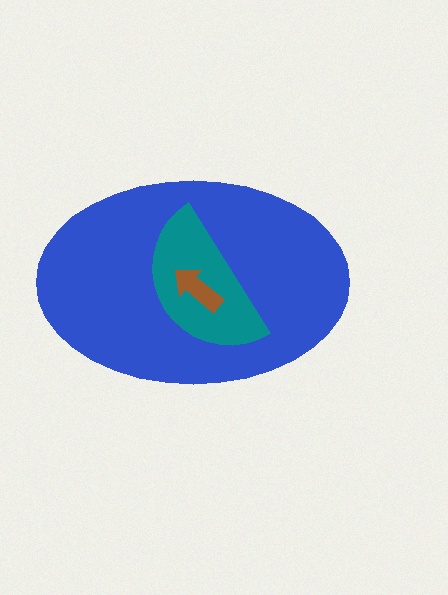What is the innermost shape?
The brown arrow.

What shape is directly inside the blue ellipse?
The teal semicircle.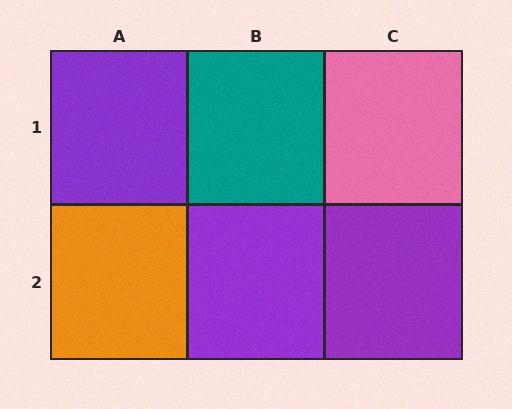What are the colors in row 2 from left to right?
Orange, purple, purple.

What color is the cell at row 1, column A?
Purple.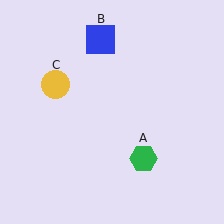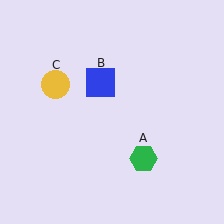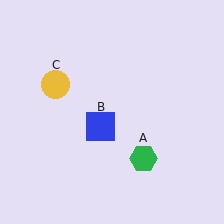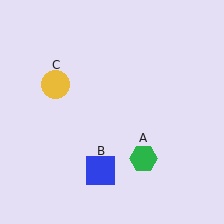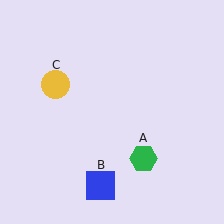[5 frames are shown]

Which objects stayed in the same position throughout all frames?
Green hexagon (object A) and yellow circle (object C) remained stationary.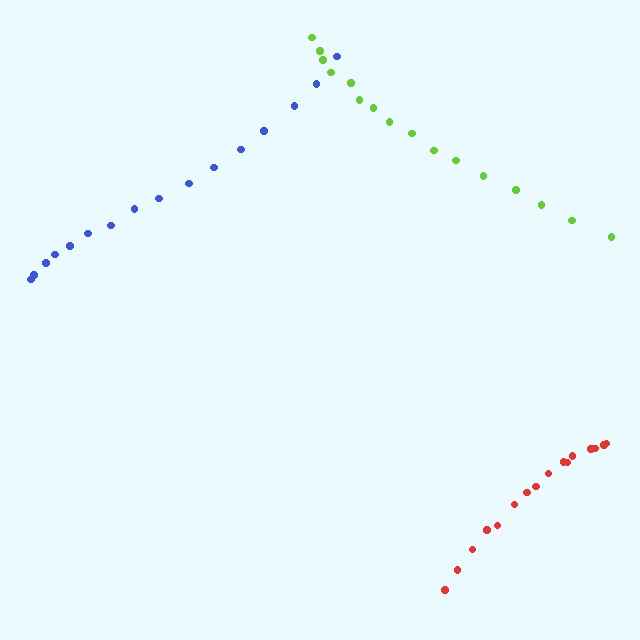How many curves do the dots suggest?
There are 3 distinct paths.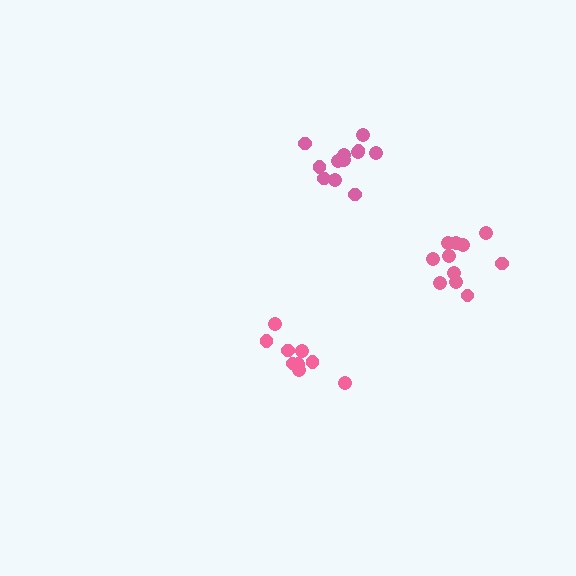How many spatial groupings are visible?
There are 3 spatial groupings.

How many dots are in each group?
Group 1: 11 dots, Group 2: 13 dots, Group 3: 9 dots (33 total).